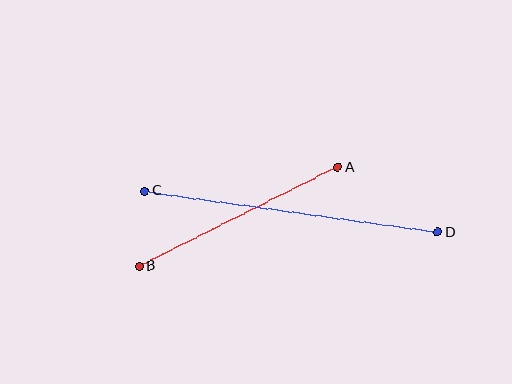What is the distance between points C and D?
The distance is approximately 295 pixels.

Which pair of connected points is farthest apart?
Points C and D are farthest apart.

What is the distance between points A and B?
The distance is approximately 222 pixels.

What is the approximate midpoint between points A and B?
The midpoint is at approximately (238, 217) pixels.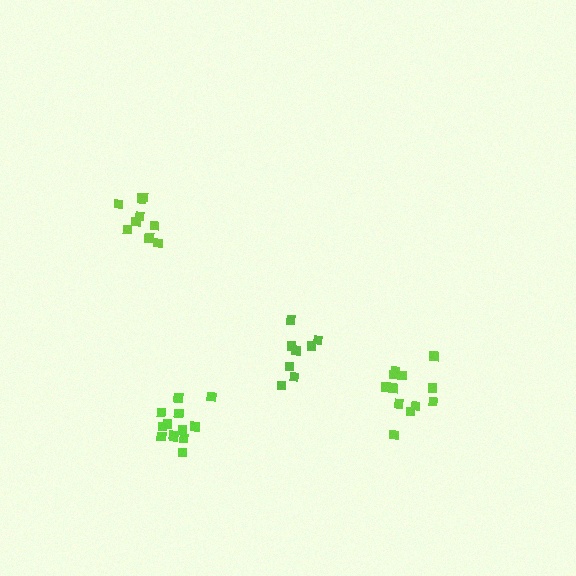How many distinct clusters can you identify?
There are 4 distinct clusters.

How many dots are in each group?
Group 1: 12 dots, Group 2: 9 dots, Group 3: 13 dots, Group 4: 8 dots (42 total).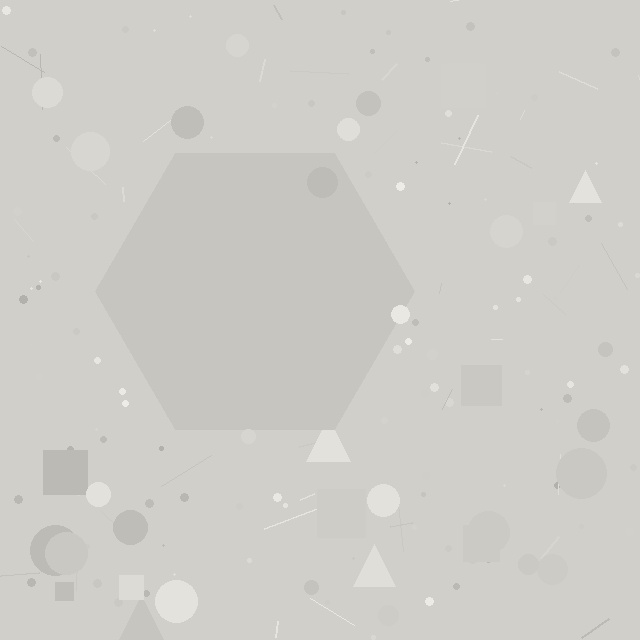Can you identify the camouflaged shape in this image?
The camouflaged shape is a hexagon.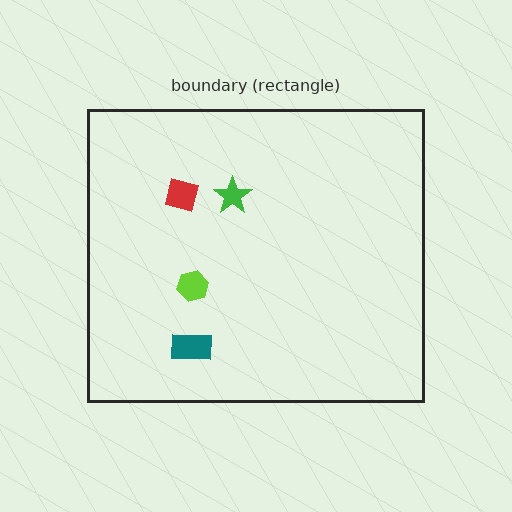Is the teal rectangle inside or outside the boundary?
Inside.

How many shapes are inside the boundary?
4 inside, 0 outside.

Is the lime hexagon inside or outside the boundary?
Inside.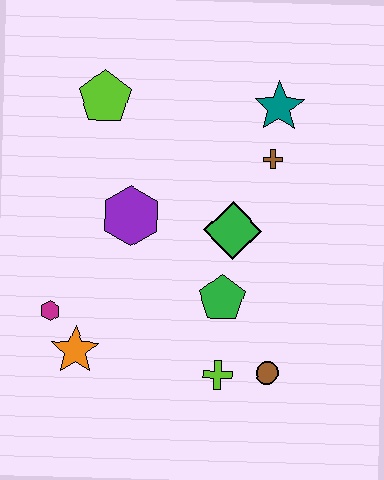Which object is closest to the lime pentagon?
The purple hexagon is closest to the lime pentagon.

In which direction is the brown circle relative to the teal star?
The brown circle is below the teal star.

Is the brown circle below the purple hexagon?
Yes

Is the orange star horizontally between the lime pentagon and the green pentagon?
No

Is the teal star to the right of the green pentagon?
Yes